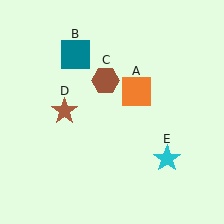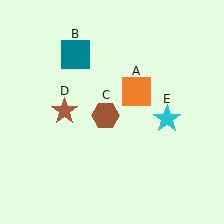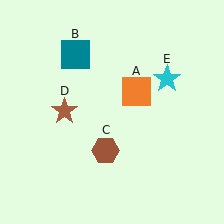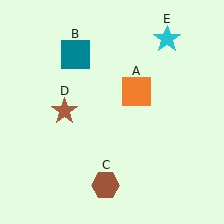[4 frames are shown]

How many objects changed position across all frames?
2 objects changed position: brown hexagon (object C), cyan star (object E).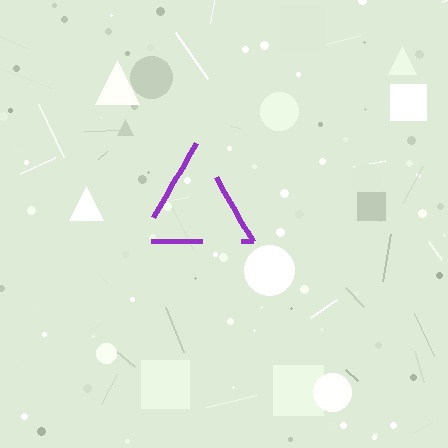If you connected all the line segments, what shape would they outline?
They would outline a triangle.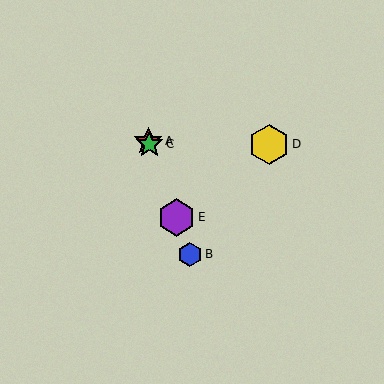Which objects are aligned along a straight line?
Objects A, B, C, E are aligned along a straight line.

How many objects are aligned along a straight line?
4 objects (A, B, C, E) are aligned along a straight line.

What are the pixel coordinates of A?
Object A is at (148, 141).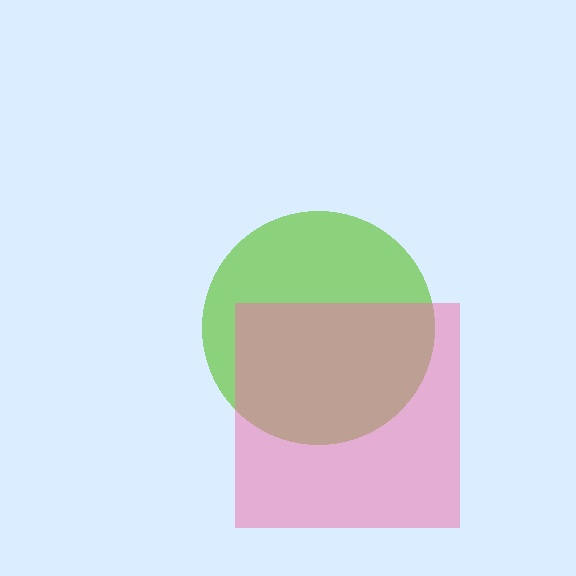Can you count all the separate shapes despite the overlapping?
Yes, there are 2 separate shapes.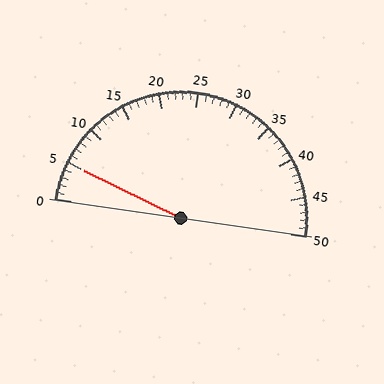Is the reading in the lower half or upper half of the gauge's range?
The reading is in the lower half of the range (0 to 50).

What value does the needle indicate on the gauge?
The needle indicates approximately 5.